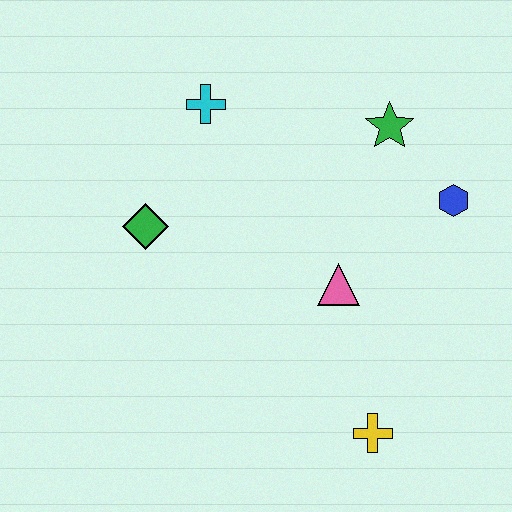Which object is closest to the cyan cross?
The green diamond is closest to the cyan cross.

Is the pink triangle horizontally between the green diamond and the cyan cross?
No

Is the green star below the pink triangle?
No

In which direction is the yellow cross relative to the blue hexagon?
The yellow cross is below the blue hexagon.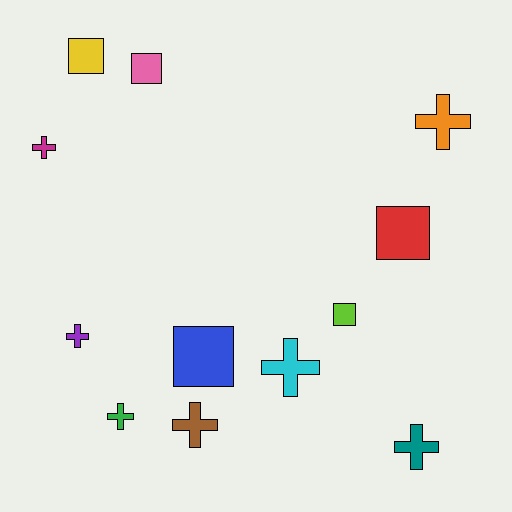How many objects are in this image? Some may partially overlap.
There are 12 objects.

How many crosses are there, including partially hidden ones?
There are 7 crosses.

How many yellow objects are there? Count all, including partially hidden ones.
There is 1 yellow object.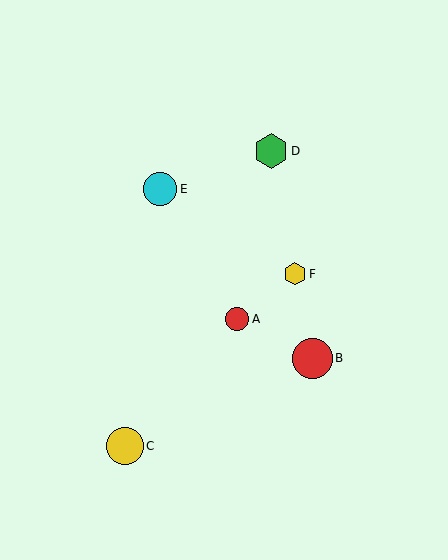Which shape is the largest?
The red circle (labeled B) is the largest.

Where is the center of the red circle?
The center of the red circle is at (313, 358).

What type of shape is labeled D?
Shape D is a green hexagon.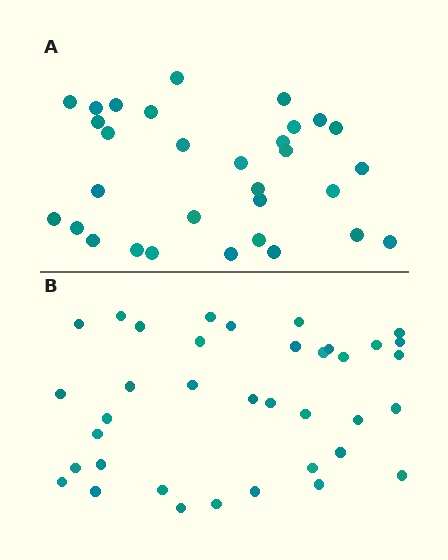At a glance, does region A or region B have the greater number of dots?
Region B (the bottom region) has more dots.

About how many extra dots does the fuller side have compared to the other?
Region B has about 6 more dots than region A.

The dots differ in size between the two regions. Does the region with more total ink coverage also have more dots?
No. Region A has more total ink coverage because its dots are larger, but region B actually contains more individual dots. Total area can be misleading — the number of items is what matters here.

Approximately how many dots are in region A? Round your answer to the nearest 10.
About 30 dots. (The exact count is 31, which rounds to 30.)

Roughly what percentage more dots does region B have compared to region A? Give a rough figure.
About 20% more.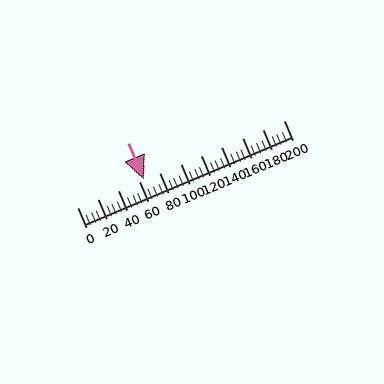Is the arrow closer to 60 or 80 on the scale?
The arrow is closer to 60.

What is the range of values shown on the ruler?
The ruler shows values from 0 to 200.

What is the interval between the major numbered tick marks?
The major tick marks are spaced 20 units apart.